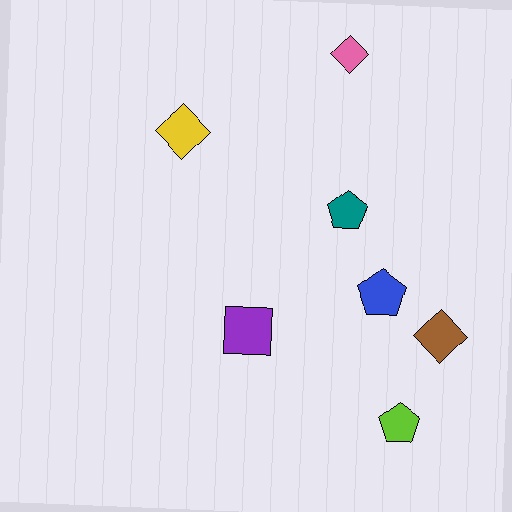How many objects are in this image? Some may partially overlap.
There are 7 objects.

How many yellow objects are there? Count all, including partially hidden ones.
There is 1 yellow object.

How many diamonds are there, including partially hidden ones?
There are 3 diamonds.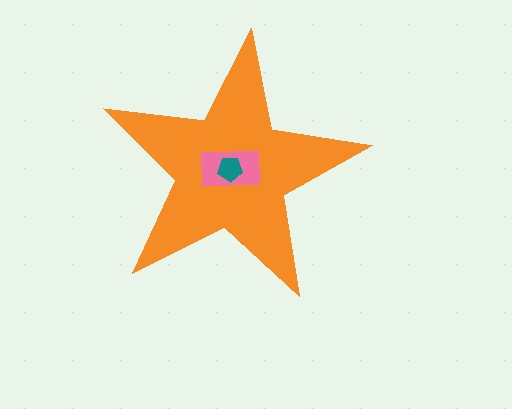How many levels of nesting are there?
3.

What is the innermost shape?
The teal pentagon.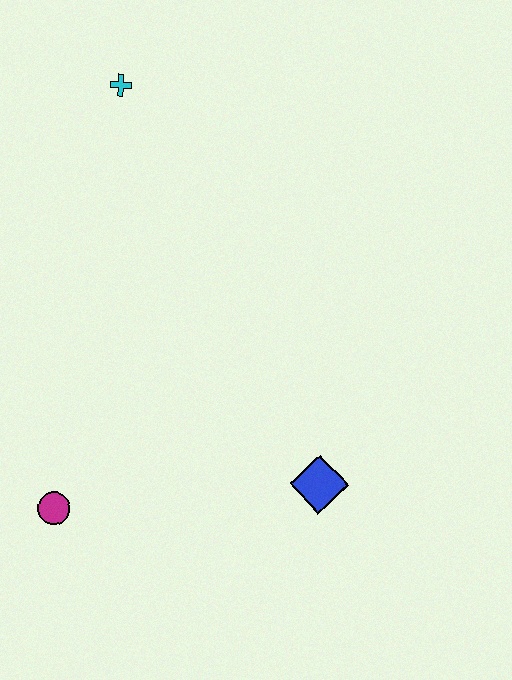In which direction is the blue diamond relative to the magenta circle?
The blue diamond is to the right of the magenta circle.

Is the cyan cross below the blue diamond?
No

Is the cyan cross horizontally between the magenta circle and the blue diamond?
Yes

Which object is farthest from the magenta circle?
The cyan cross is farthest from the magenta circle.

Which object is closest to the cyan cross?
The magenta circle is closest to the cyan cross.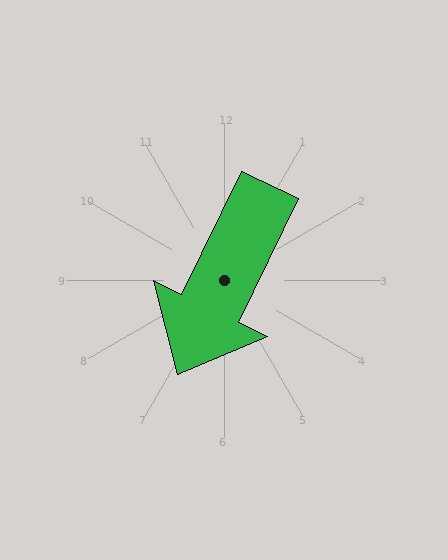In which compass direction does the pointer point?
Southwest.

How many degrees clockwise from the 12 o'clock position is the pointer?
Approximately 206 degrees.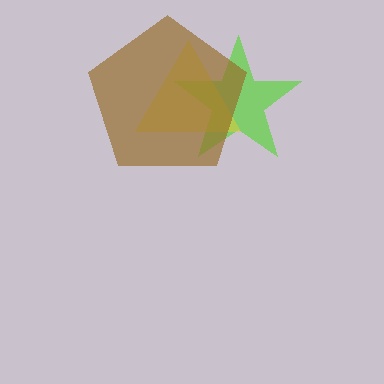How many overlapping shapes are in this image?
There are 3 overlapping shapes in the image.